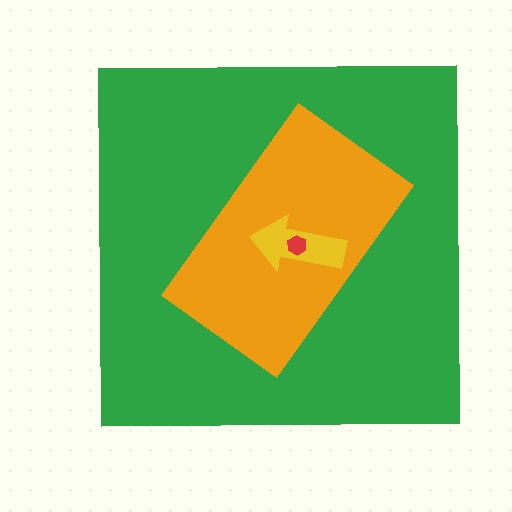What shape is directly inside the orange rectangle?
The yellow arrow.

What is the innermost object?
The red hexagon.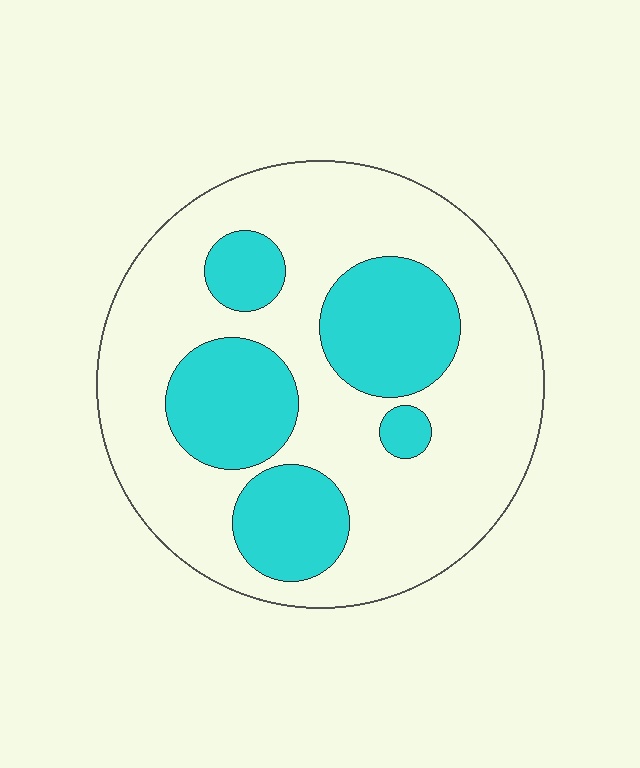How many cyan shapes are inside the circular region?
5.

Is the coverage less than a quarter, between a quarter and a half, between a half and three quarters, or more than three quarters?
Between a quarter and a half.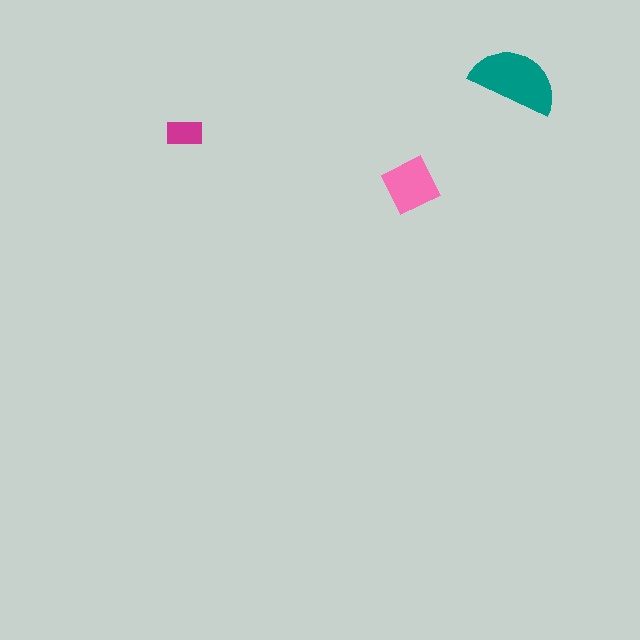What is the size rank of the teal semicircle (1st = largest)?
1st.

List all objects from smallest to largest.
The magenta rectangle, the pink diamond, the teal semicircle.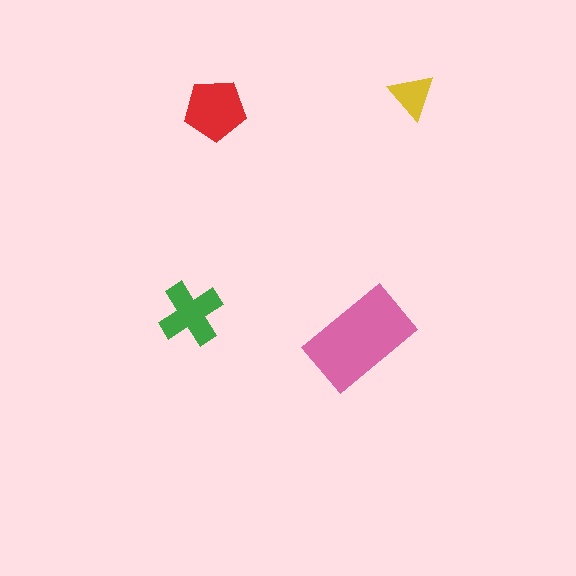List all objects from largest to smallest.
The pink rectangle, the red pentagon, the green cross, the yellow triangle.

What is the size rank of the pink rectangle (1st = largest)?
1st.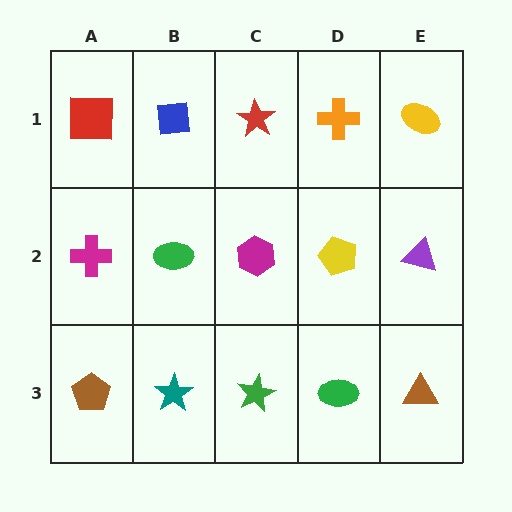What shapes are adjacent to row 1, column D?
A yellow pentagon (row 2, column D), a red star (row 1, column C), a yellow ellipse (row 1, column E).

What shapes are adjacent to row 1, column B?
A green ellipse (row 2, column B), a red square (row 1, column A), a red star (row 1, column C).